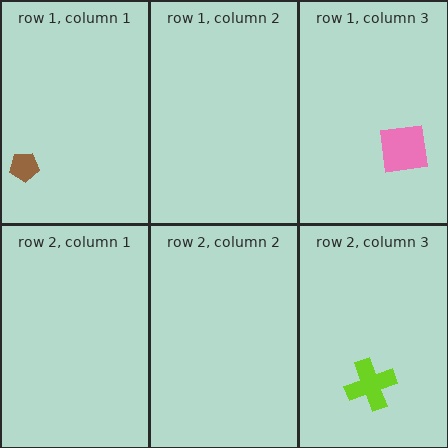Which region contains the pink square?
The row 1, column 3 region.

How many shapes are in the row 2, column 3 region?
1.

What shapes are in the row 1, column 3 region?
The pink square.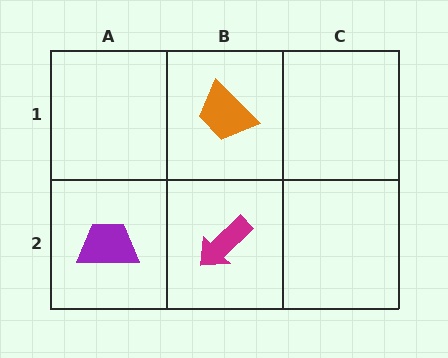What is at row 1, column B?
An orange trapezoid.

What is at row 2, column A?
A purple trapezoid.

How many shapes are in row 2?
2 shapes.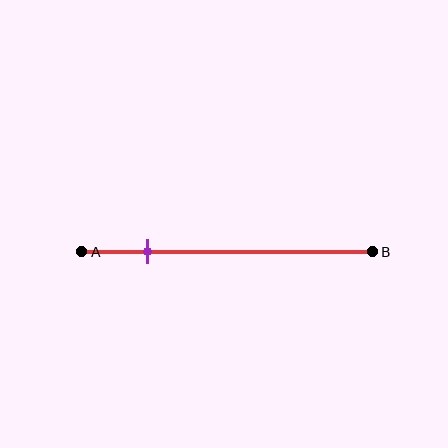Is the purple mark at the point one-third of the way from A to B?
No, the mark is at about 25% from A, not at the 33% one-third point.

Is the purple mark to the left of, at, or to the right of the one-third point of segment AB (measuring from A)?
The purple mark is to the left of the one-third point of segment AB.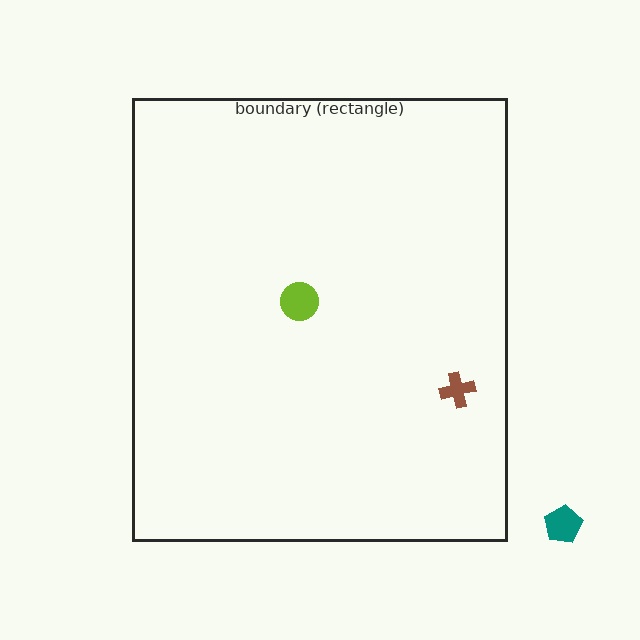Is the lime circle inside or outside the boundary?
Inside.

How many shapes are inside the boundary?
2 inside, 1 outside.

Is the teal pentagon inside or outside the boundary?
Outside.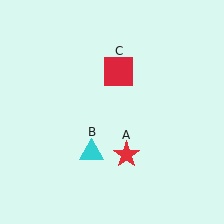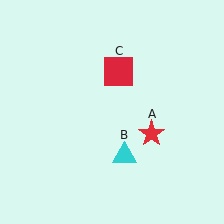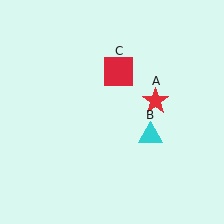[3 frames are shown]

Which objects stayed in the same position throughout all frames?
Red square (object C) remained stationary.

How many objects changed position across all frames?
2 objects changed position: red star (object A), cyan triangle (object B).